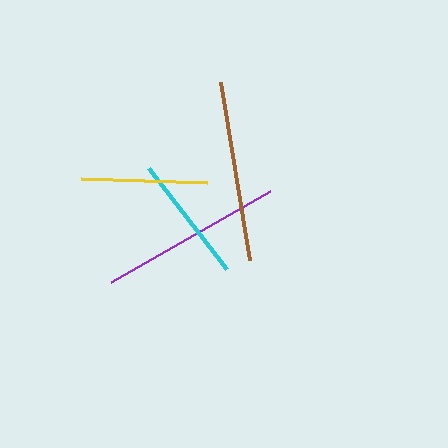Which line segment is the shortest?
The yellow line is the shortest at approximately 126 pixels.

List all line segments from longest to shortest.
From longest to shortest: purple, brown, cyan, yellow.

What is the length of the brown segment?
The brown segment is approximately 179 pixels long.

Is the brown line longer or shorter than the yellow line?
The brown line is longer than the yellow line.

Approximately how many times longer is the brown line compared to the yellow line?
The brown line is approximately 1.4 times the length of the yellow line.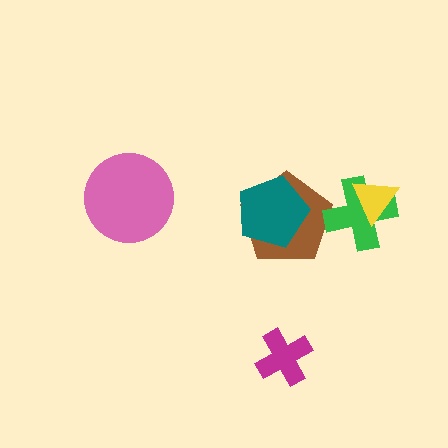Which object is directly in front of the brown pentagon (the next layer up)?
The teal pentagon is directly in front of the brown pentagon.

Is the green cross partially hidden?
Yes, it is partially covered by another shape.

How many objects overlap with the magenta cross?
0 objects overlap with the magenta cross.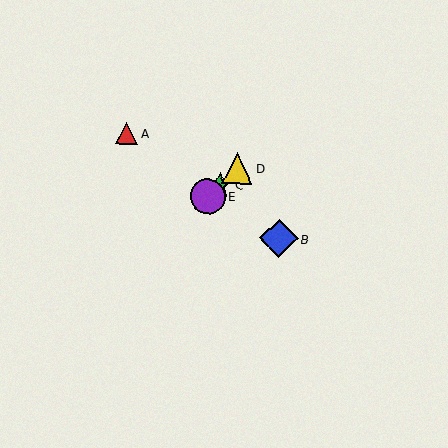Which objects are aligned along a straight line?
Objects C, D, E are aligned along a straight line.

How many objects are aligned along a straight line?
3 objects (C, D, E) are aligned along a straight line.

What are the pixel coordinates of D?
Object D is at (237, 168).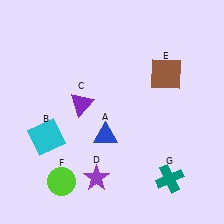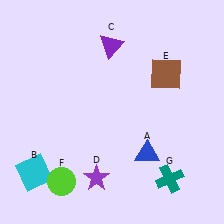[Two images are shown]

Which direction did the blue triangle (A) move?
The blue triangle (A) moved right.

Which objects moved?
The objects that moved are: the blue triangle (A), the cyan square (B), the purple triangle (C).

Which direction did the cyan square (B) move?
The cyan square (B) moved down.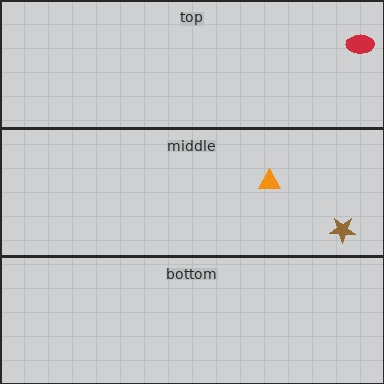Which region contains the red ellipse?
The top region.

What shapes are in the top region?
The red ellipse.